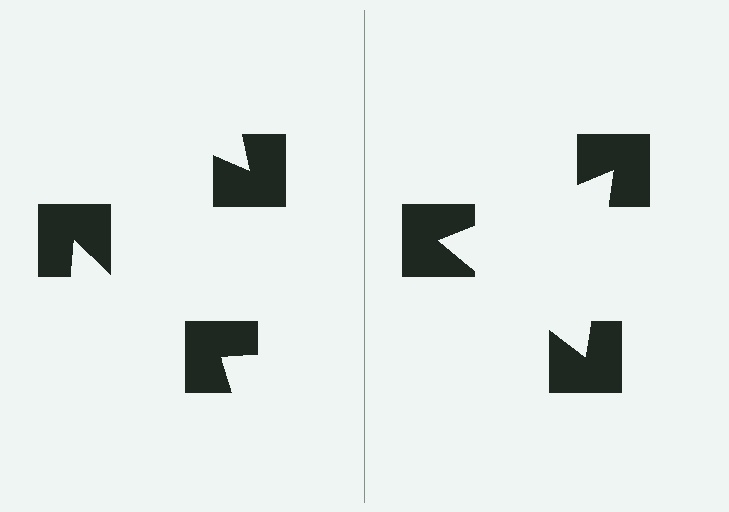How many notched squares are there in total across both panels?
6 — 3 on each side.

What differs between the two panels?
The notched squares are positioned identically on both sides; only the wedge orientations differ. On the right they align to a triangle; on the left they are misaligned.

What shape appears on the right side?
An illusory triangle.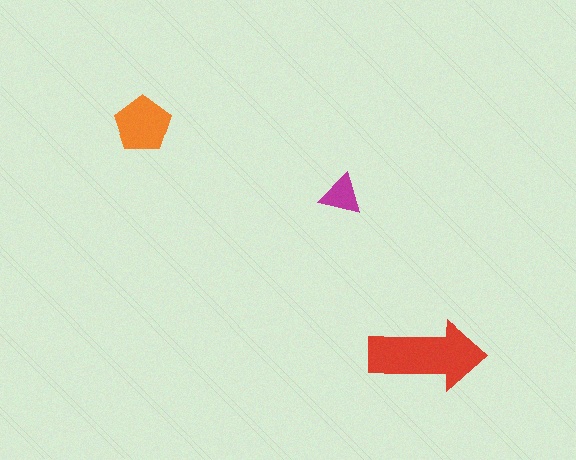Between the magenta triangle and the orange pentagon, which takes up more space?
The orange pentagon.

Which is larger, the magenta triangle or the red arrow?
The red arrow.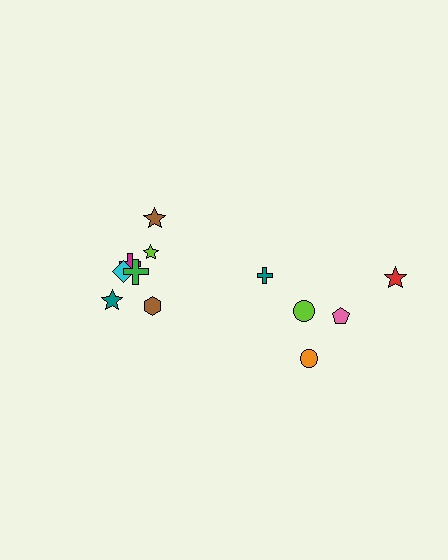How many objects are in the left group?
There are 7 objects.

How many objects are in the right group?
There are 5 objects.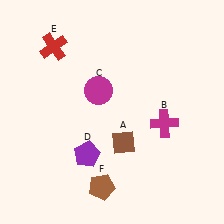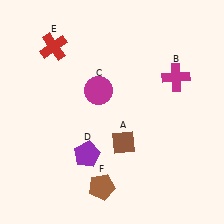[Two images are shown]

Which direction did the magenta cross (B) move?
The magenta cross (B) moved up.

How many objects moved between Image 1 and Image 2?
1 object moved between the two images.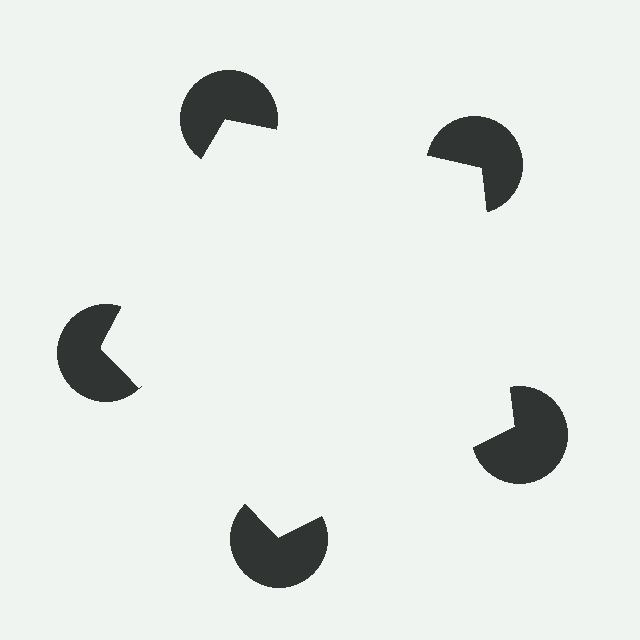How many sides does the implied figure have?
5 sides.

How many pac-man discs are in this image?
There are 5 — one at each vertex of the illusory pentagon.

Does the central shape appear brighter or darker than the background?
It typically appears slightly brighter than the background, even though no actual brightness change is drawn.